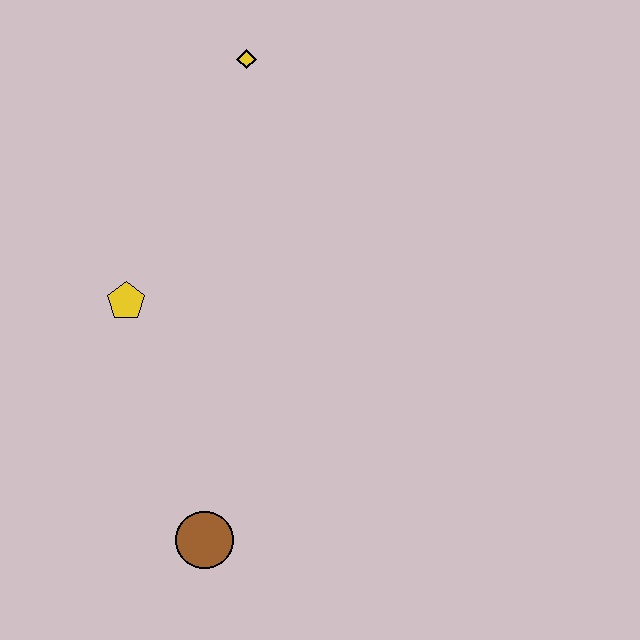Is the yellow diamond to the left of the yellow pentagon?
No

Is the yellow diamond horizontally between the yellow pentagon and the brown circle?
No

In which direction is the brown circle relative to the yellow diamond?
The brown circle is below the yellow diamond.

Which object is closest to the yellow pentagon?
The brown circle is closest to the yellow pentagon.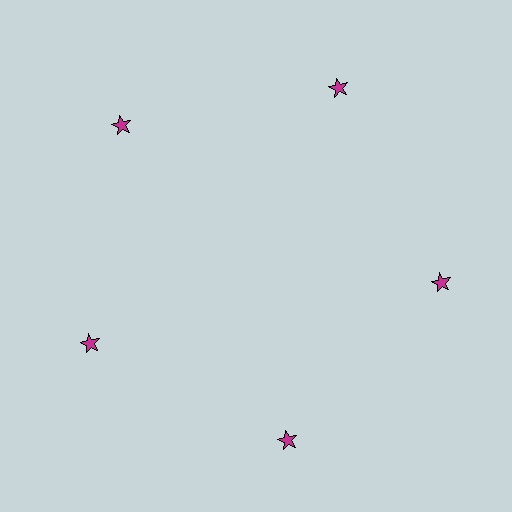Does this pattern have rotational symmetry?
Yes, this pattern has 5-fold rotational symmetry. It looks the same after rotating 72 degrees around the center.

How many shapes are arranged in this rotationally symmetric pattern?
There are 5 shapes, arranged in 5 groups of 1.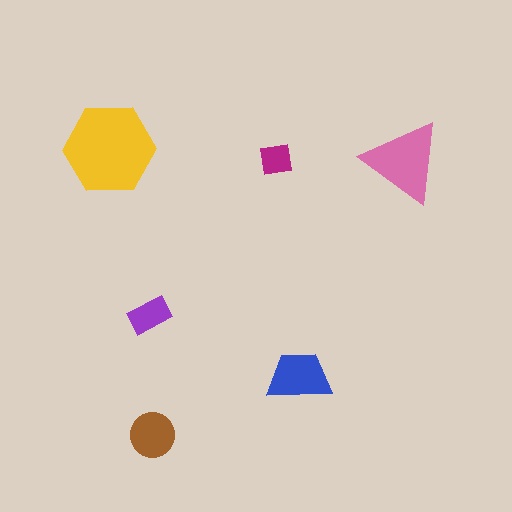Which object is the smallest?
The magenta square.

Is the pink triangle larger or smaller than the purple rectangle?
Larger.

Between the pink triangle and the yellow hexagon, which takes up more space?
The yellow hexagon.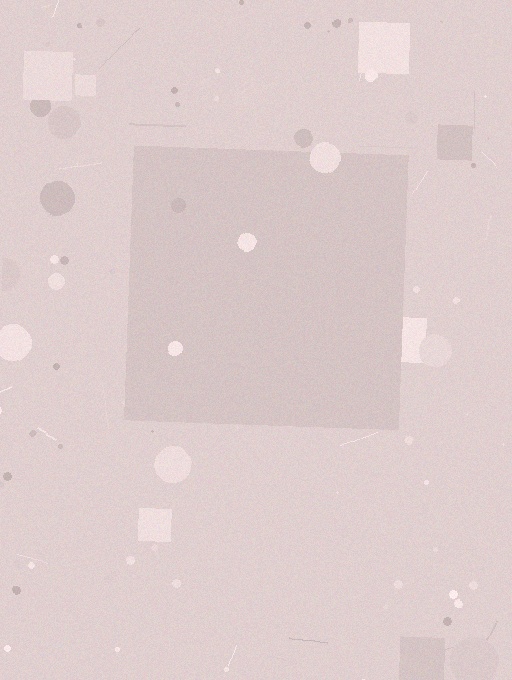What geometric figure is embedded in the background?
A square is embedded in the background.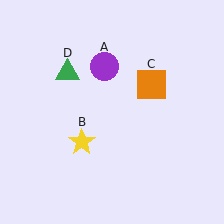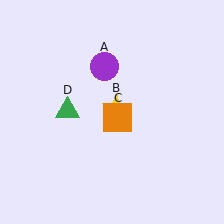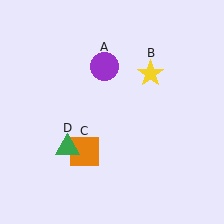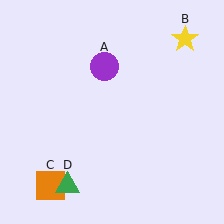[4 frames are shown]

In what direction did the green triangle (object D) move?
The green triangle (object D) moved down.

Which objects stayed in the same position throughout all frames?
Purple circle (object A) remained stationary.